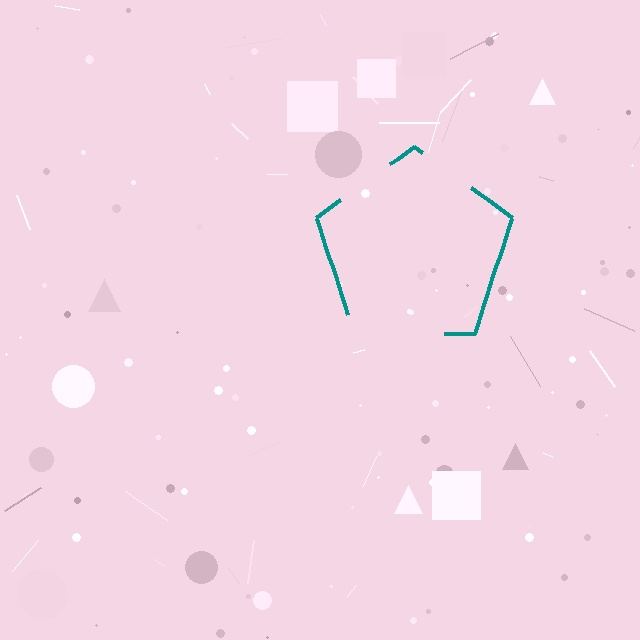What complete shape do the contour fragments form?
The contour fragments form a pentagon.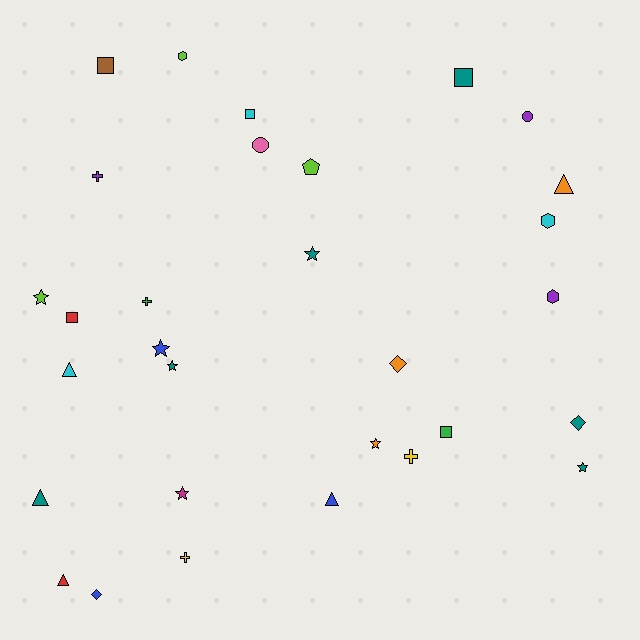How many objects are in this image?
There are 30 objects.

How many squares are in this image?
There are 5 squares.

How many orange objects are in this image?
There are 3 orange objects.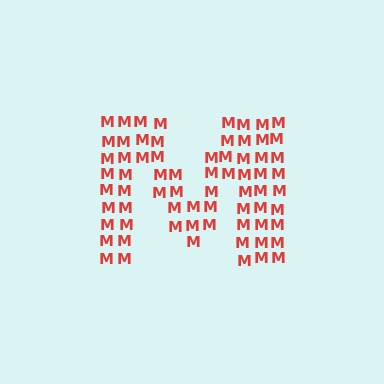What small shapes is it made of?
It is made of small letter M's.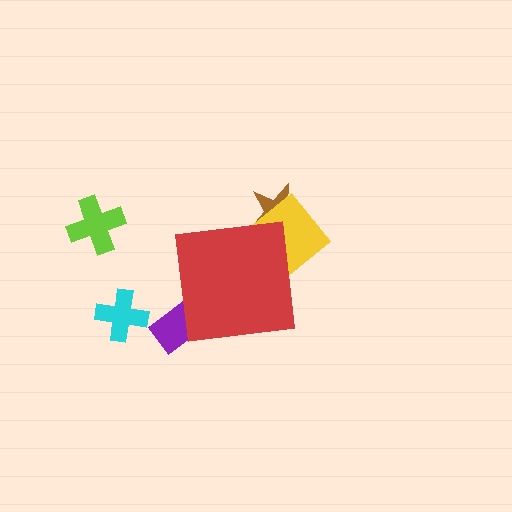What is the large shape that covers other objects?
A red square.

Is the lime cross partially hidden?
No, the lime cross is fully visible.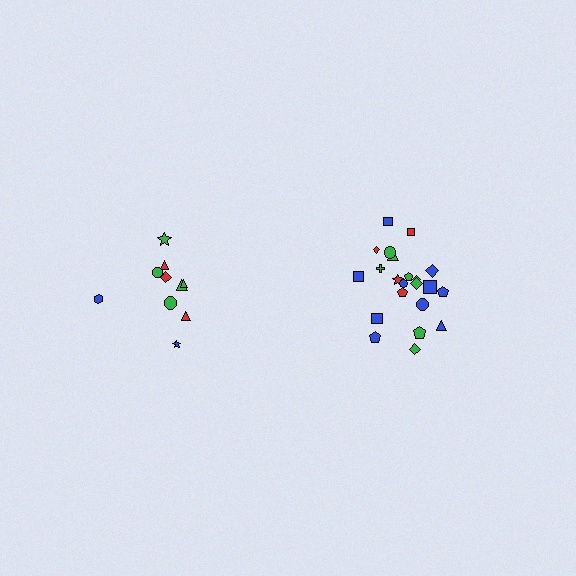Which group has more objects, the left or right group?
The right group.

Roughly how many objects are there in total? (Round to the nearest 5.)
Roughly 30 objects in total.